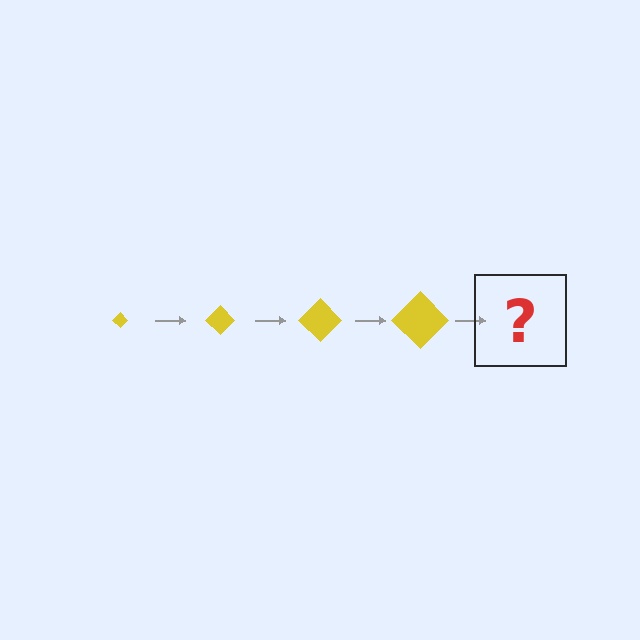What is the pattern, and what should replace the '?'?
The pattern is that the diamond gets progressively larger each step. The '?' should be a yellow diamond, larger than the previous one.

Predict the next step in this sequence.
The next step is a yellow diamond, larger than the previous one.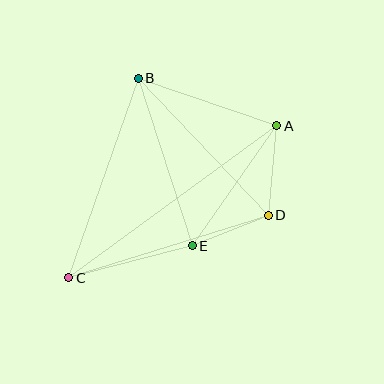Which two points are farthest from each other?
Points A and C are farthest from each other.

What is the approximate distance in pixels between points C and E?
The distance between C and E is approximately 128 pixels.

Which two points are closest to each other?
Points D and E are closest to each other.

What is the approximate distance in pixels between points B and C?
The distance between B and C is approximately 211 pixels.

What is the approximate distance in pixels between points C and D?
The distance between C and D is approximately 209 pixels.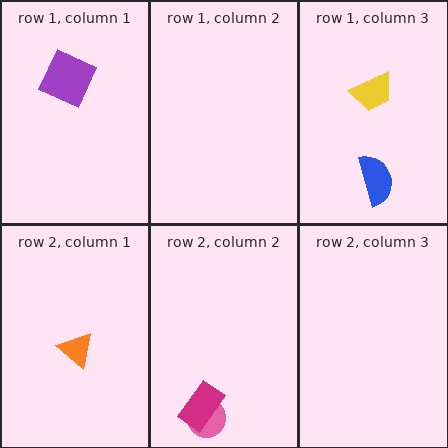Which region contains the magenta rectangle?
The row 2, column 2 region.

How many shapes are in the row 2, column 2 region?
2.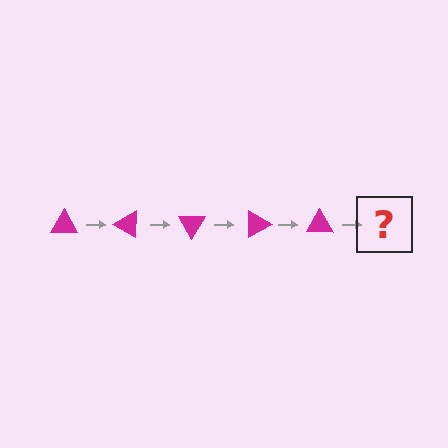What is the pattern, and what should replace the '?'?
The pattern is that the triangle rotates 30 degrees each step. The '?' should be a magenta triangle rotated 150 degrees.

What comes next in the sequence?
The next element should be a magenta triangle rotated 150 degrees.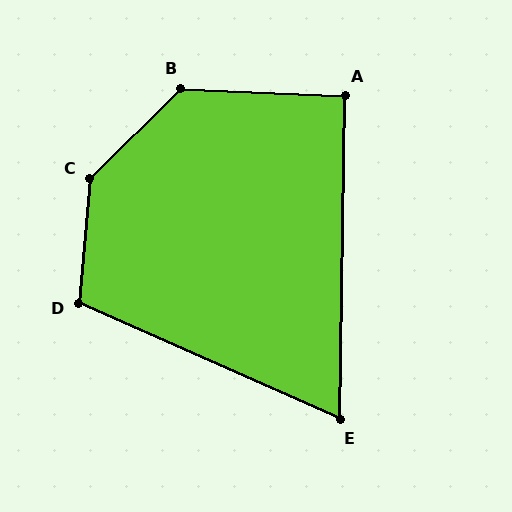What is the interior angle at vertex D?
Approximately 109 degrees (obtuse).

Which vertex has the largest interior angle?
C, at approximately 140 degrees.